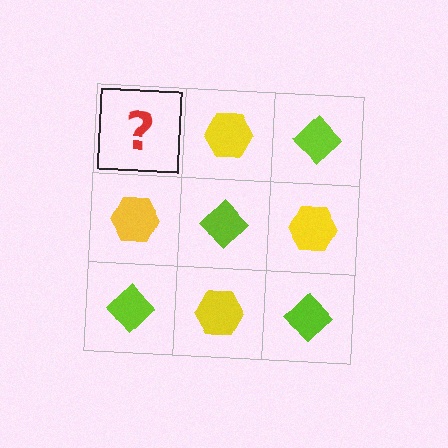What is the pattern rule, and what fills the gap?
The rule is that it alternates lime diamond and yellow hexagon in a checkerboard pattern. The gap should be filled with a lime diamond.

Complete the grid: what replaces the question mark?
The question mark should be replaced with a lime diamond.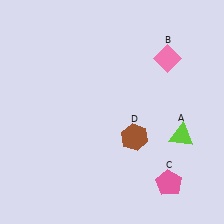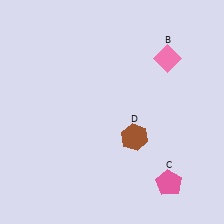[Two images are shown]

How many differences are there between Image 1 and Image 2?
There is 1 difference between the two images.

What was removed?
The lime triangle (A) was removed in Image 2.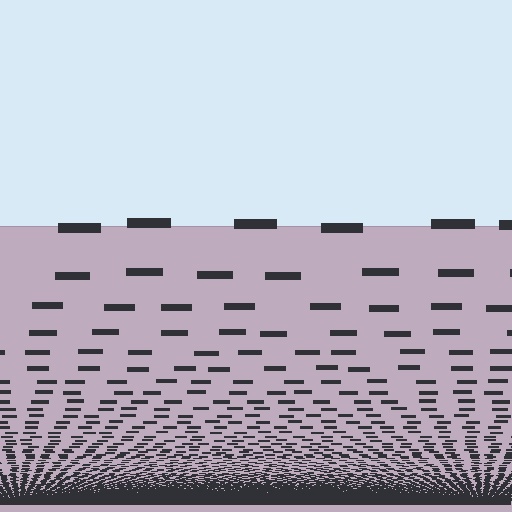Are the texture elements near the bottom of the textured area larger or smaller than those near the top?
Smaller. The gradient is inverted — elements near the bottom are smaller and denser.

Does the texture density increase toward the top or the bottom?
Density increases toward the bottom.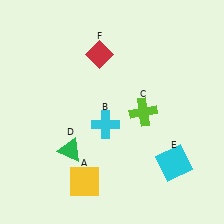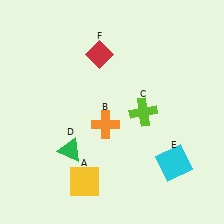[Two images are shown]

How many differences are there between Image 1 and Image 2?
There is 1 difference between the two images.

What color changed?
The cross (B) changed from cyan in Image 1 to orange in Image 2.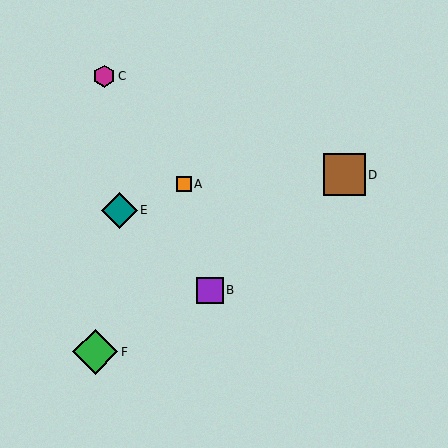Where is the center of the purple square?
The center of the purple square is at (210, 290).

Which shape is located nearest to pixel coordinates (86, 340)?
The green diamond (labeled F) at (95, 352) is nearest to that location.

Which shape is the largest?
The green diamond (labeled F) is the largest.